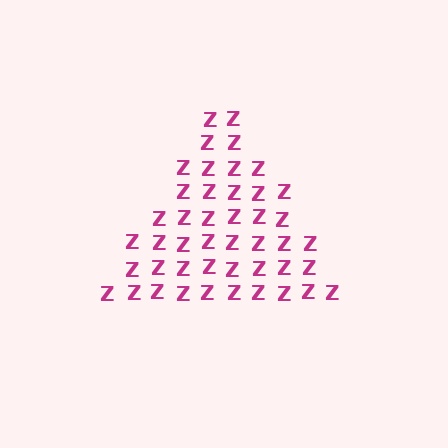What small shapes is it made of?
It is made of small letter Z's.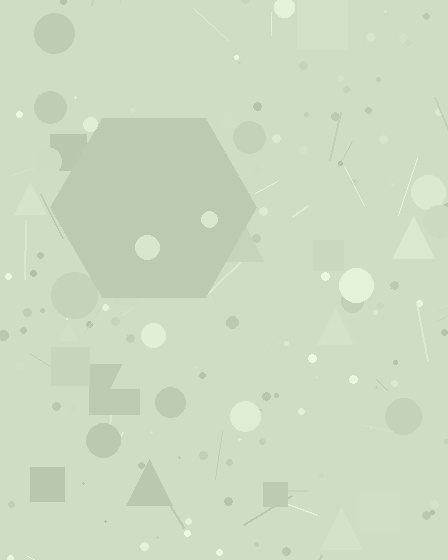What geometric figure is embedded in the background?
A hexagon is embedded in the background.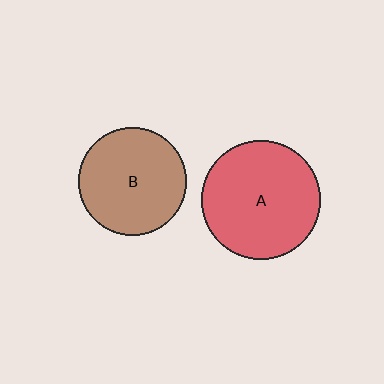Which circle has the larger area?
Circle A (red).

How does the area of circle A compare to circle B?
Approximately 1.2 times.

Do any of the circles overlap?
No, none of the circles overlap.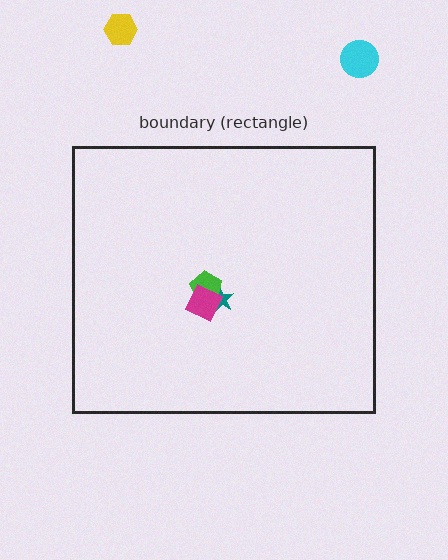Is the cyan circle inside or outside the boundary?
Outside.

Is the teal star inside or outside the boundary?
Inside.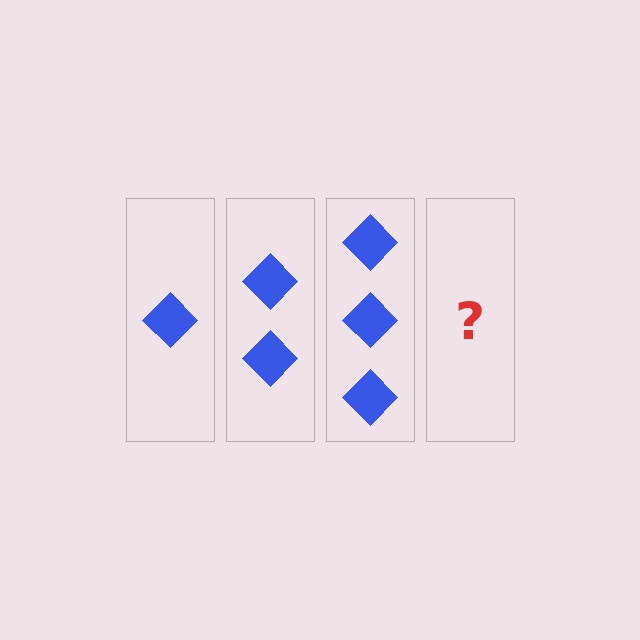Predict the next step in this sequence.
The next step is 4 diamonds.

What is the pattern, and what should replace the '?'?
The pattern is that each step adds one more diamond. The '?' should be 4 diamonds.